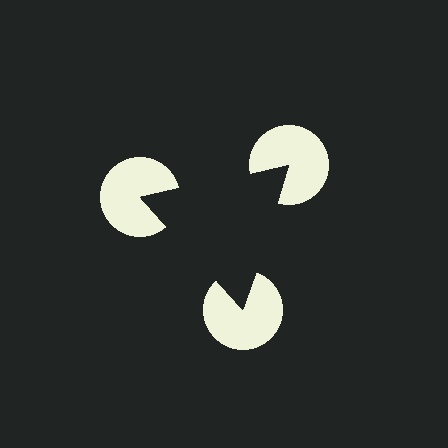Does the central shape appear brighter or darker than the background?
It typically appears slightly darker than the background, even though no actual brightness change is drawn.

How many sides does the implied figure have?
3 sides.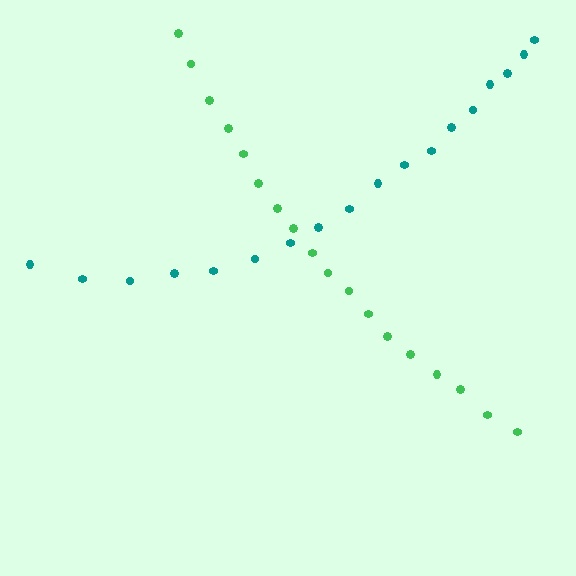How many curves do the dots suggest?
There are 2 distinct paths.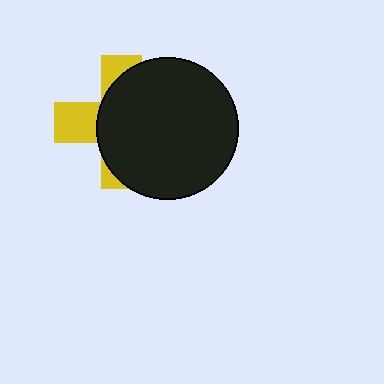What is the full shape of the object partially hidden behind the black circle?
The partially hidden object is a yellow cross.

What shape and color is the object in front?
The object in front is a black circle.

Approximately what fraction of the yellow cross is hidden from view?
Roughly 67% of the yellow cross is hidden behind the black circle.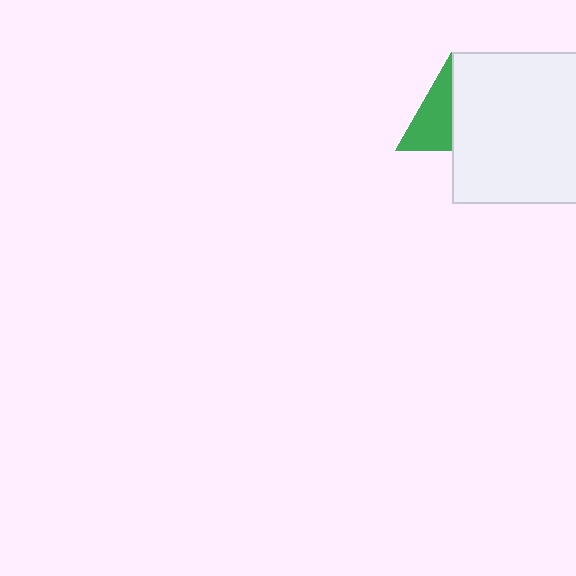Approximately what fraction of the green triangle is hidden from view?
Roughly 50% of the green triangle is hidden behind the white square.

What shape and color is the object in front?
The object in front is a white square.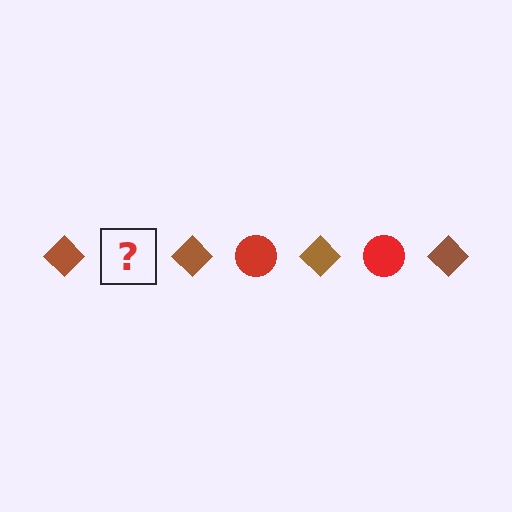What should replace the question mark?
The question mark should be replaced with a red circle.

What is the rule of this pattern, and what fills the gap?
The rule is that the pattern alternates between brown diamond and red circle. The gap should be filled with a red circle.